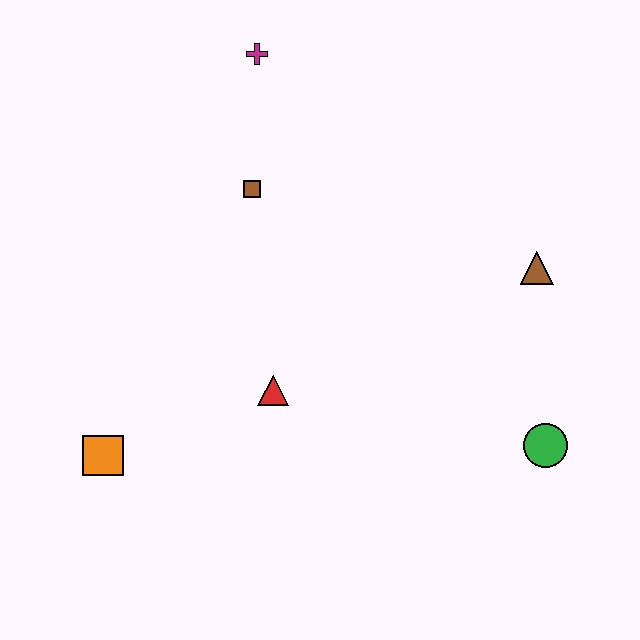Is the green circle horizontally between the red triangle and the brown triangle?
No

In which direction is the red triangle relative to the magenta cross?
The red triangle is below the magenta cross.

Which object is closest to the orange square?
The red triangle is closest to the orange square.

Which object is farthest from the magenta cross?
The green circle is farthest from the magenta cross.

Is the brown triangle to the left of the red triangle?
No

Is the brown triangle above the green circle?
Yes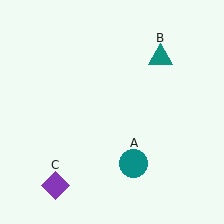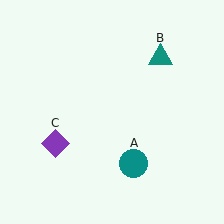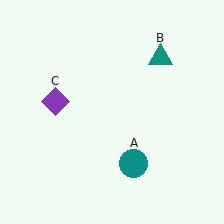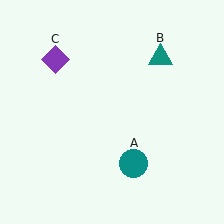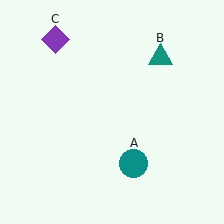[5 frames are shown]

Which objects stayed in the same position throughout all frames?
Teal circle (object A) and teal triangle (object B) remained stationary.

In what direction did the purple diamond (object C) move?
The purple diamond (object C) moved up.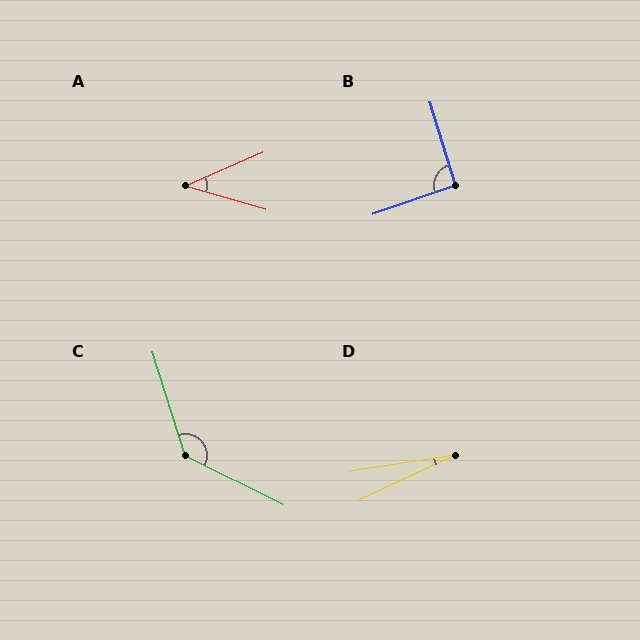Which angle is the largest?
C, at approximately 134 degrees.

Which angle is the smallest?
D, at approximately 16 degrees.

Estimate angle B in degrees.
Approximately 92 degrees.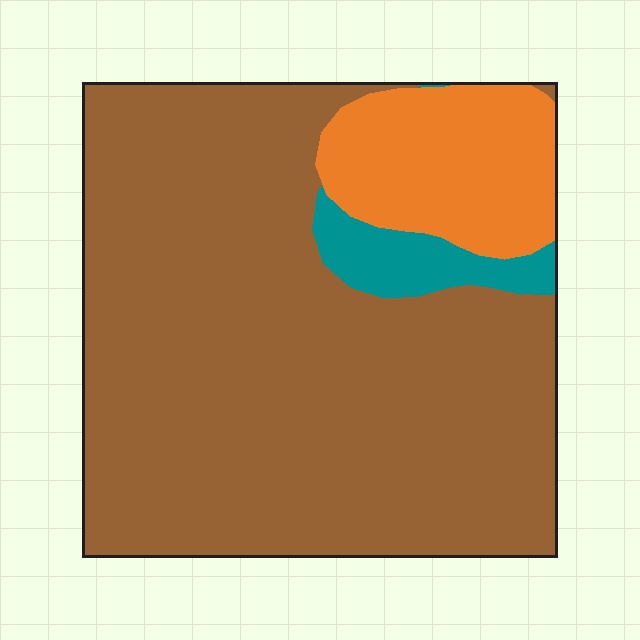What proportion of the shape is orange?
Orange covers around 15% of the shape.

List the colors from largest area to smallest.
From largest to smallest: brown, orange, teal.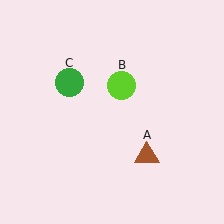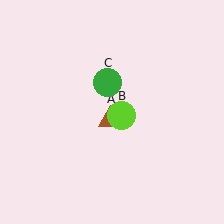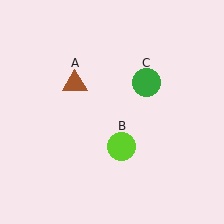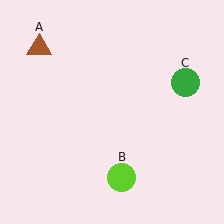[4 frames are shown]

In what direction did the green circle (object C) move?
The green circle (object C) moved right.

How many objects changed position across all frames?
3 objects changed position: brown triangle (object A), lime circle (object B), green circle (object C).